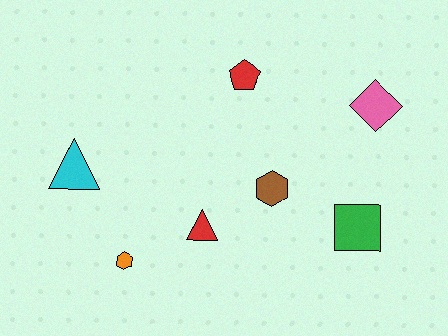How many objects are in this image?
There are 7 objects.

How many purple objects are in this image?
There are no purple objects.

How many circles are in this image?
There are no circles.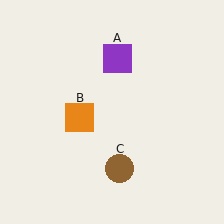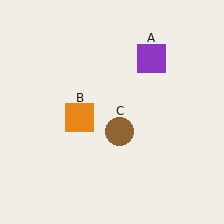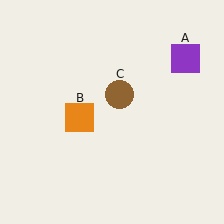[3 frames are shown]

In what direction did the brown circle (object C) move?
The brown circle (object C) moved up.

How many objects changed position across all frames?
2 objects changed position: purple square (object A), brown circle (object C).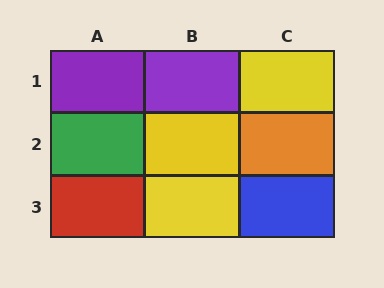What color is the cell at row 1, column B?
Purple.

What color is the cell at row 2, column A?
Green.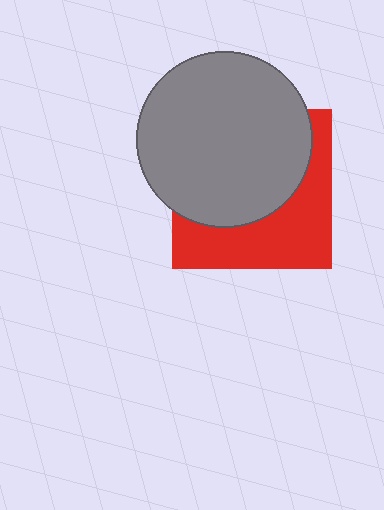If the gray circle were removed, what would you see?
You would see the complete red square.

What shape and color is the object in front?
The object in front is a gray circle.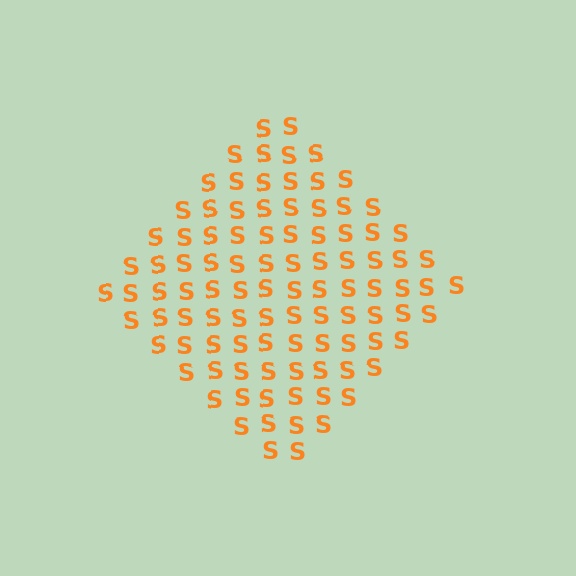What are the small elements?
The small elements are letter S's.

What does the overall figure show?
The overall figure shows a diamond.